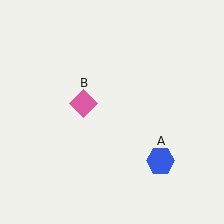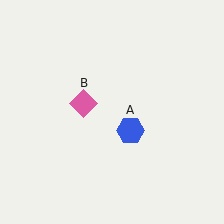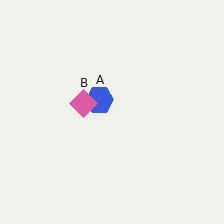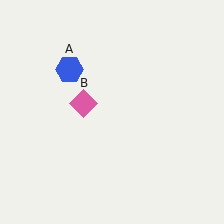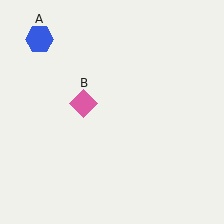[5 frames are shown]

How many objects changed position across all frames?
1 object changed position: blue hexagon (object A).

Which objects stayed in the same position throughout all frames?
Pink diamond (object B) remained stationary.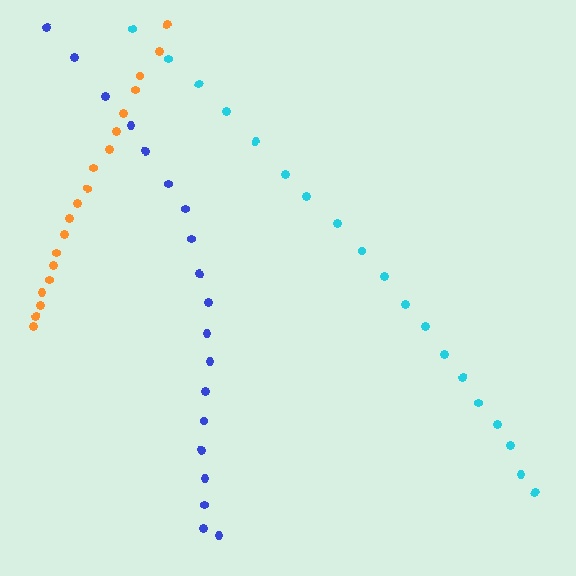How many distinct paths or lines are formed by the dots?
There are 3 distinct paths.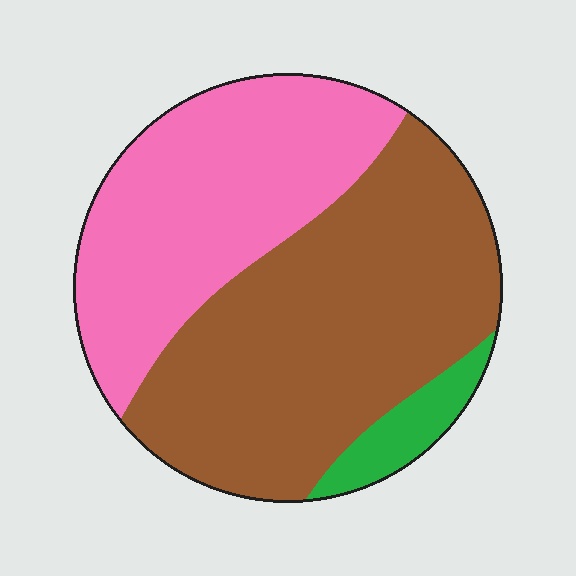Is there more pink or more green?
Pink.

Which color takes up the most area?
Brown, at roughly 55%.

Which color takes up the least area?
Green, at roughly 5%.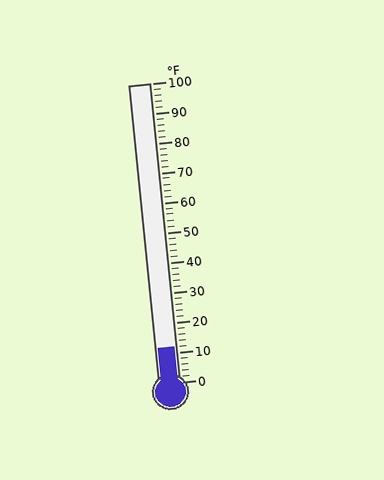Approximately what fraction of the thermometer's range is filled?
The thermometer is filled to approximately 10% of its range.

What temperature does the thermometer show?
The thermometer shows approximately 12°F.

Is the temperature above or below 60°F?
The temperature is below 60°F.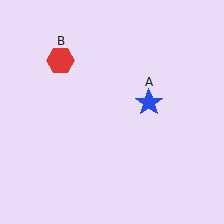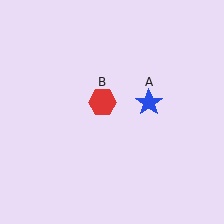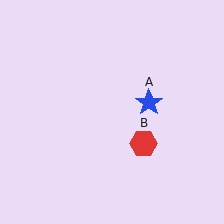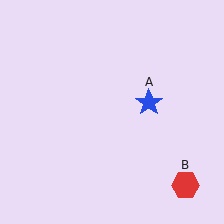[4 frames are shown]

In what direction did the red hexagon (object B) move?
The red hexagon (object B) moved down and to the right.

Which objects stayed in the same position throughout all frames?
Blue star (object A) remained stationary.